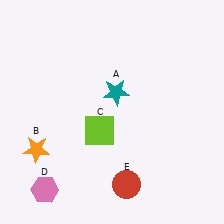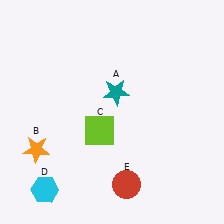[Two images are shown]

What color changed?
The hexagon (D) changed from pink in Image 1 to cyan in Image 2.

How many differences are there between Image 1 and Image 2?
There is 1 difference between the two images.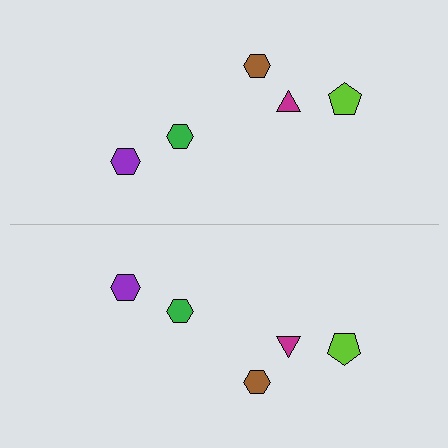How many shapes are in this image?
There are 10 shapes in this image.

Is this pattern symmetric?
Yes, this pattern has bilateral (reflection) symmetry.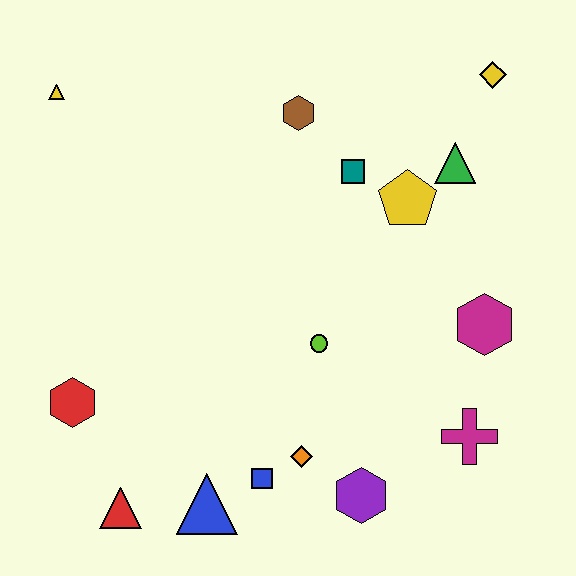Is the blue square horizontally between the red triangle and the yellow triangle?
No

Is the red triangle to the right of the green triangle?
No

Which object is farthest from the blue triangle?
The yellow diamond is farthest from the blue triangle.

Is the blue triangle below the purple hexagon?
Yes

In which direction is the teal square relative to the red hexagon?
The teal square is to the right of the red hexagon.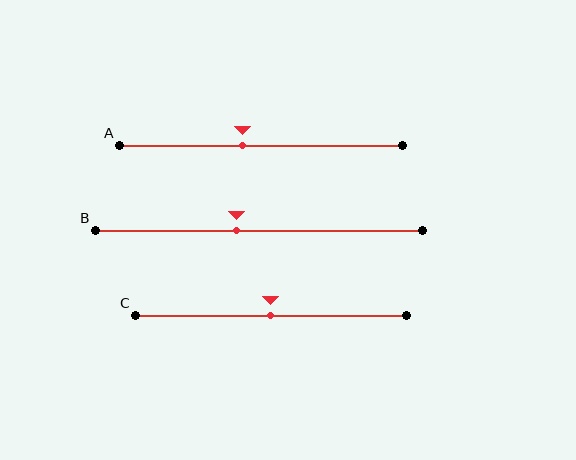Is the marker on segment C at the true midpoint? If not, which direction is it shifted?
Yes, the marker on segment C is at the true midpoint.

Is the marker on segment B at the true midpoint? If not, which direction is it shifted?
No, the marker on segment B is shifted to the left by about 7% of the segment length.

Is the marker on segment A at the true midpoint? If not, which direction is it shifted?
No, the marker on segment A is shifted to the left by about 7% of the segment length.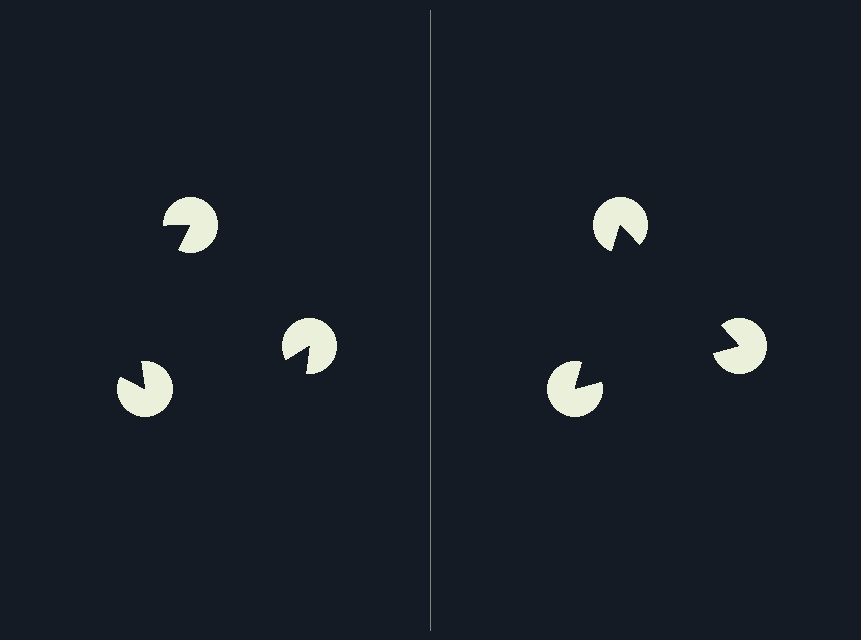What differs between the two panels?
The pac-man discs are positioned identically on both sides; only the wedge orientations differ. On the right they align to a triangle; on the left they are misaligned.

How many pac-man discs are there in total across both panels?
6 — 3 on each side.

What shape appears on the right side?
An illusory triangle.